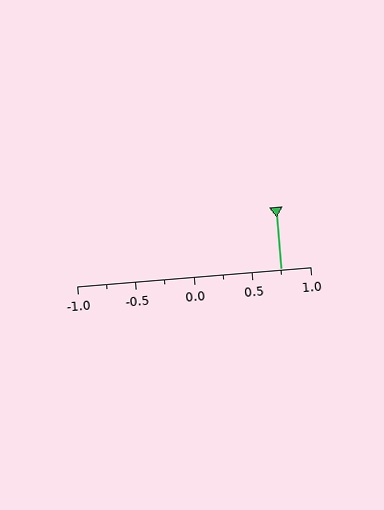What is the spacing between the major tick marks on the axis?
The major ticks are spaced 0.5 apart.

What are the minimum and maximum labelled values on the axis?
The axis runs from -1.0 to 1.0.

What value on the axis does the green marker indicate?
The marker indicates approximately 0.75.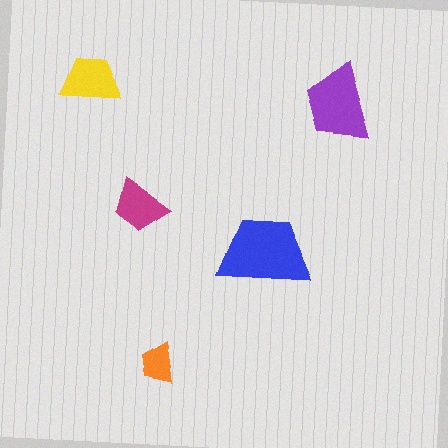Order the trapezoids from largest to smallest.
the blue one, the purple one, the yellow one, the magenta one, the orange one.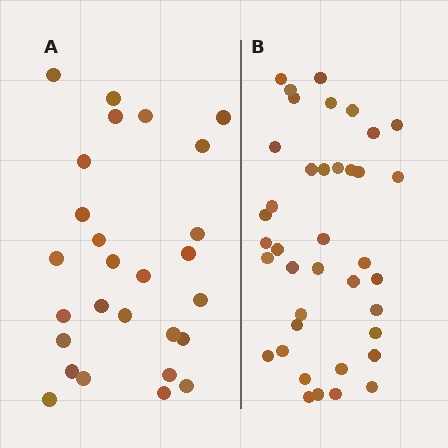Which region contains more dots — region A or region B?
Region B (the right region) has more dots.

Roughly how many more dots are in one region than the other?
Region B has roughly 12 or so more dots than region A.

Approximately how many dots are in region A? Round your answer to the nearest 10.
About 30 dots. (The exact count is 27, which rounds to 30.)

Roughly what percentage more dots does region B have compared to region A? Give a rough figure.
About 45% more.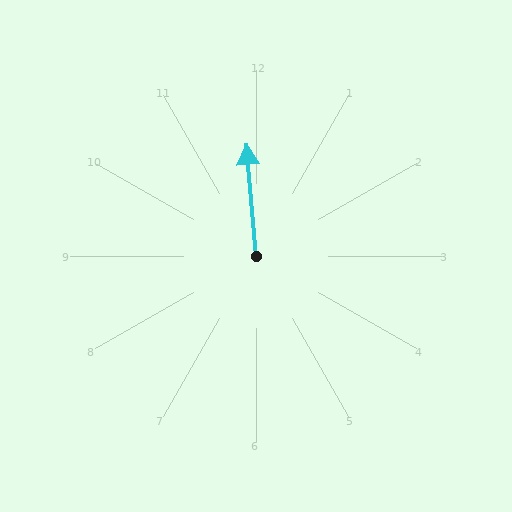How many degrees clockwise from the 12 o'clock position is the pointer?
Approximately 355 degrees.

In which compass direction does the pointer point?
North.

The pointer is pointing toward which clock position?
Roughly 12 o'clock.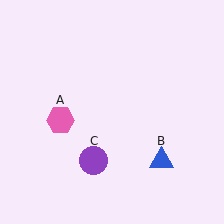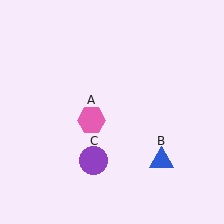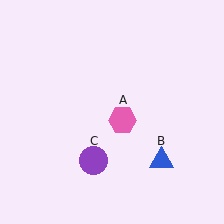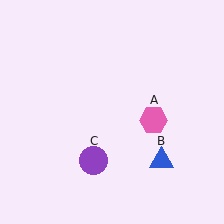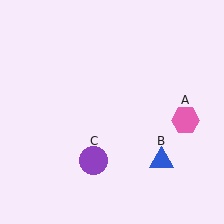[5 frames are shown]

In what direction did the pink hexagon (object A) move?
The pink hexagon (object A) moved right.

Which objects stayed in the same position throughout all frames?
Blue triangle (object B) and purple circle (object C) remained stationary.